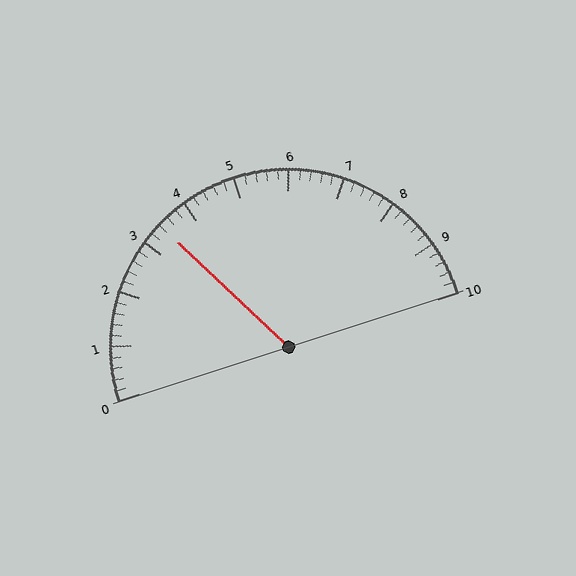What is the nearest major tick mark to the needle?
The nearest major tick mark is 3.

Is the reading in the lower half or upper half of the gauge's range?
The reading is in the lower half of the range (0 to 10).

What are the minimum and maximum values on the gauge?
The gauge ranges from 0 to 10.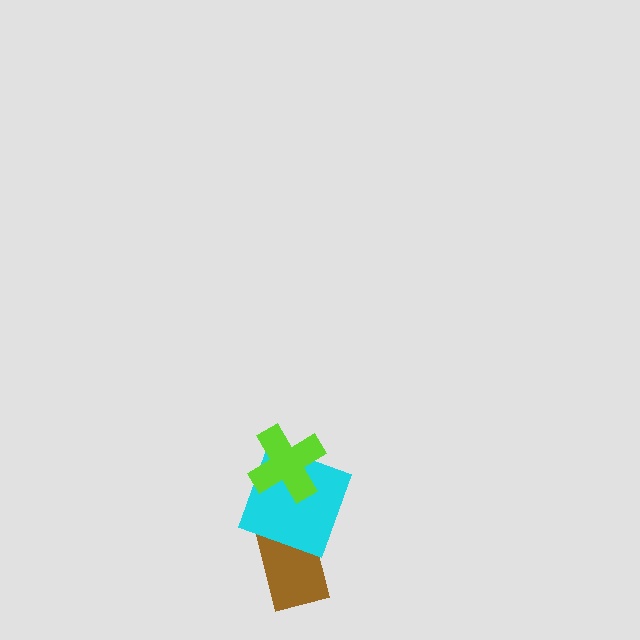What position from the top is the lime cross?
The lime cross is 1st from the top.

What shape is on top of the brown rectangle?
The cyan square is on top of the brown rectangle.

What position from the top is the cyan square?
The cyan square is 2nd from the top.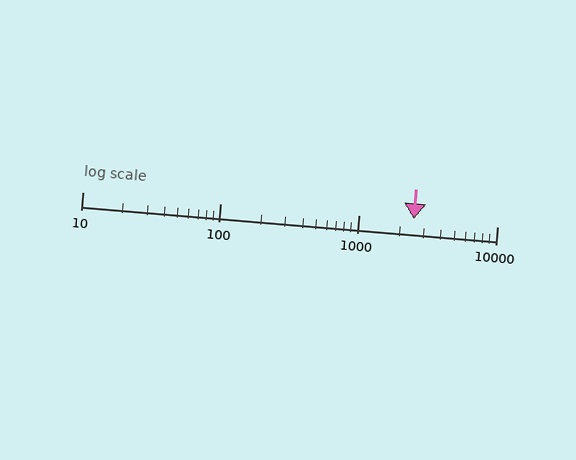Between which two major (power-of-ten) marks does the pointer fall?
The pointer is between 1000 and 10000.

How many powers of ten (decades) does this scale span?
The scale spans 3 decades, from 10 to 10000.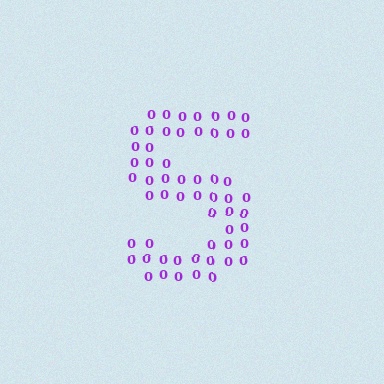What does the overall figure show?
The overall figure shows the letter S.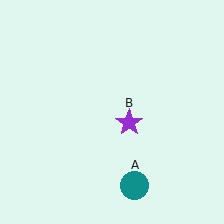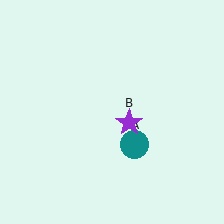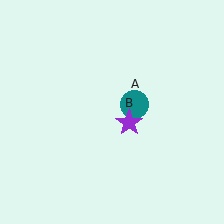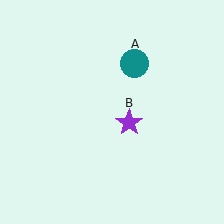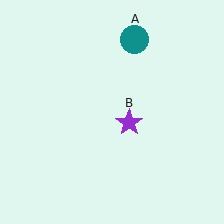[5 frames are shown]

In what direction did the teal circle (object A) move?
The teal circle (object A) moved up.